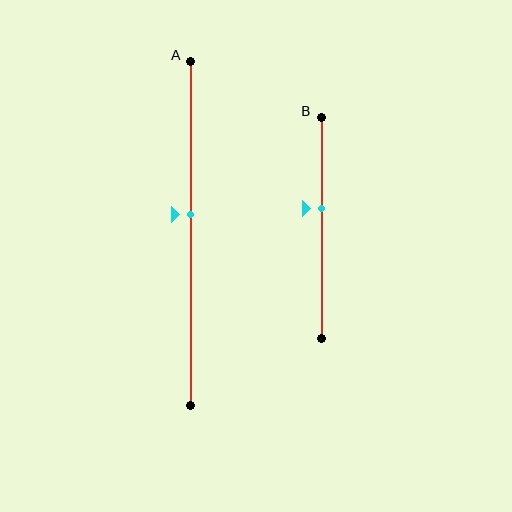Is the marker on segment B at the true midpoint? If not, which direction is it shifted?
No, the marker on segment B is shifted upward by about 9% of the segment length.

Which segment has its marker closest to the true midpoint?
Segment A has its marker closest to the true midpoint.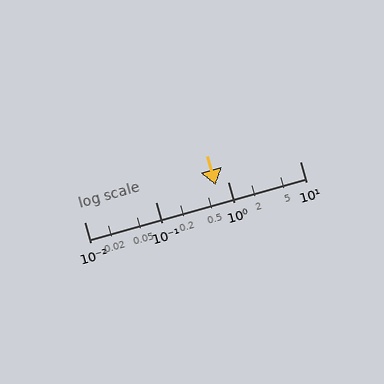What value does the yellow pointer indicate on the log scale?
The pointer indicates approximately 0.67.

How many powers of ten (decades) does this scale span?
The scale spans 3 decades, from 0.01 to 10.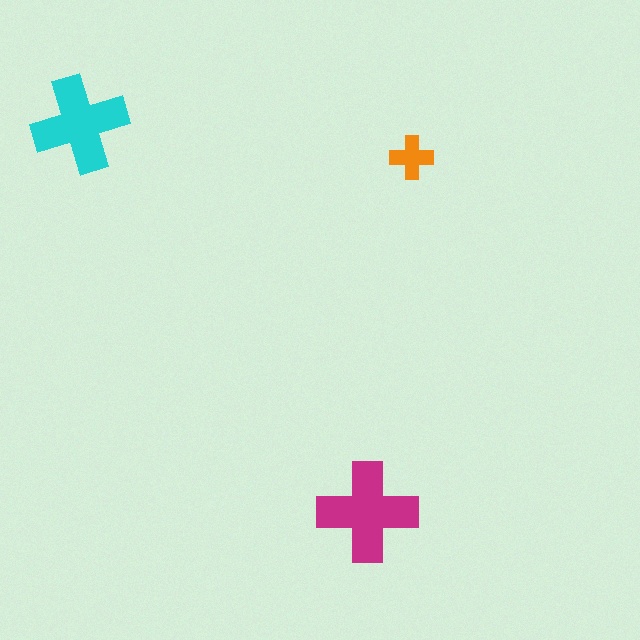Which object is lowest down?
The magenta cross is bottommost.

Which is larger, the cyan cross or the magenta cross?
The magenta one.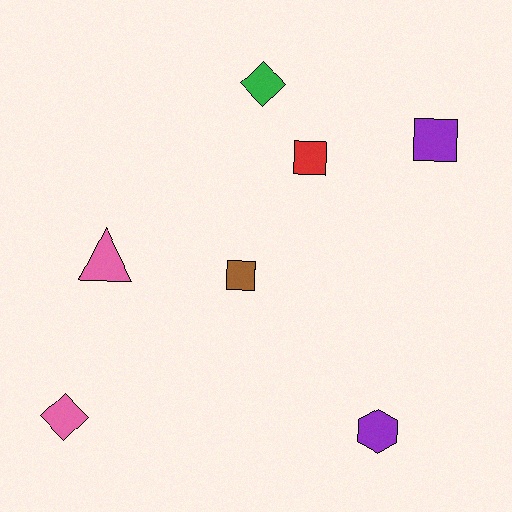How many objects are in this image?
There are 7 objects.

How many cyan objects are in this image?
There are no cyan objects.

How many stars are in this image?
There are no stars.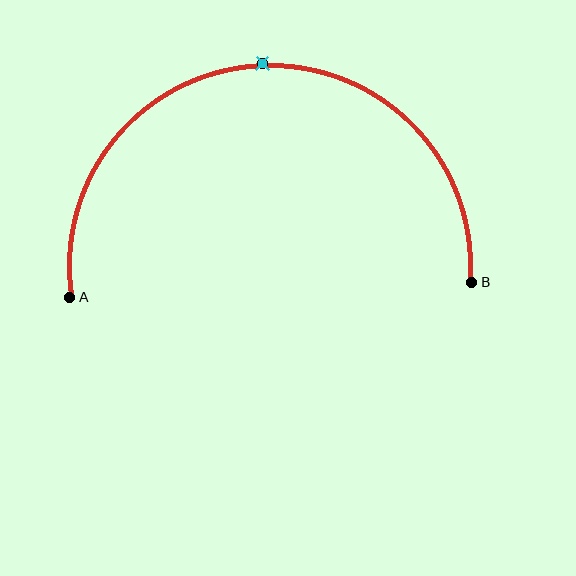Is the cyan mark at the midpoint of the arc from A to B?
Yes. The cyan mark lies on the arc at equal arc-length from both A and B — it is the arc midpoint.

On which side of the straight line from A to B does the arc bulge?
The arc bulges above the straight line connecting A and B.